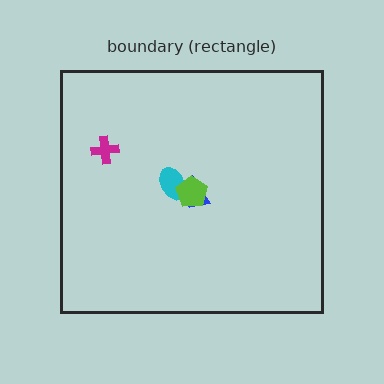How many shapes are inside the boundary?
4 inside, 0 outside.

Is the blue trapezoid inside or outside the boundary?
Inside.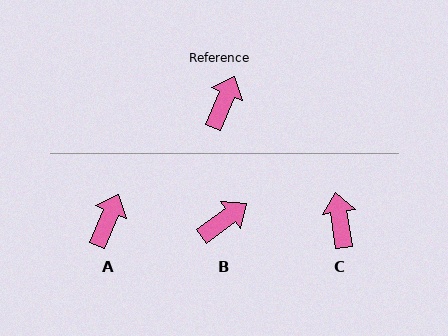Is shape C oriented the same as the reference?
No, it is off by about 32 degrees.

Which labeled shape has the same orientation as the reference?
A.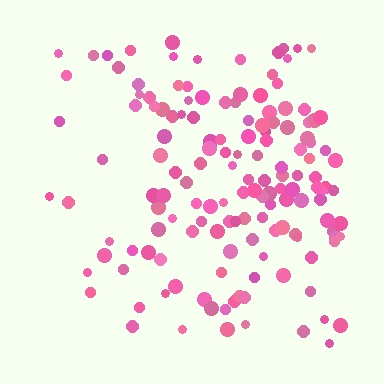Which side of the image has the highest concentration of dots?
The right.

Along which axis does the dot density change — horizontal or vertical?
Horizontal.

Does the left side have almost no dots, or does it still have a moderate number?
Still a moderate number, just noticeably fewer than the right.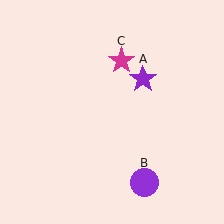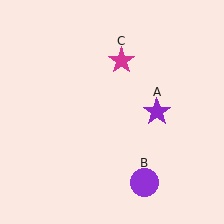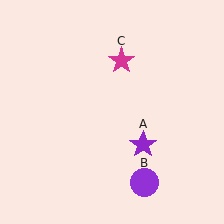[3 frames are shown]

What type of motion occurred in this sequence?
The purple star (object A) rotated clockwise around the center of the scene.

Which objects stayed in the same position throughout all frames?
Purple circle (object B) and magenta star (object C) remained stationary.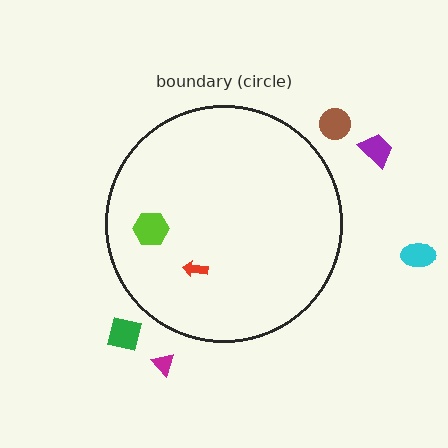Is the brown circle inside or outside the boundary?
Outside.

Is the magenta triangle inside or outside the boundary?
Outside.